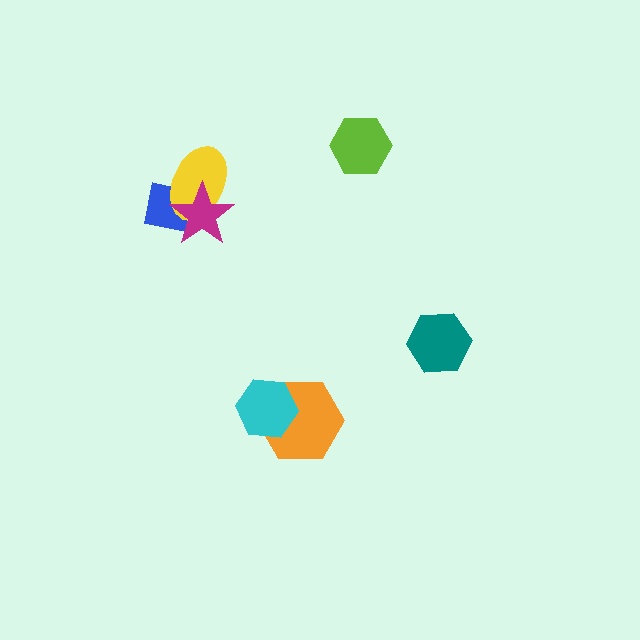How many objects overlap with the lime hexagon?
0 objects overlap with the lime hexagon.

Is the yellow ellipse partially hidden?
Yes, it is partially covered by another shape.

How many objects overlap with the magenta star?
2 objects overlap with the magenta star.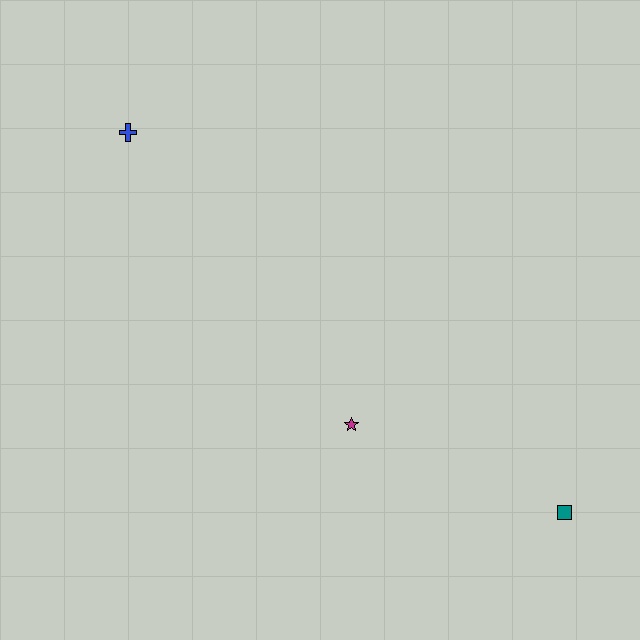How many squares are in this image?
There is 1 square.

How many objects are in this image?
There are 3 objects.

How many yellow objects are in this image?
There are no yellow objects.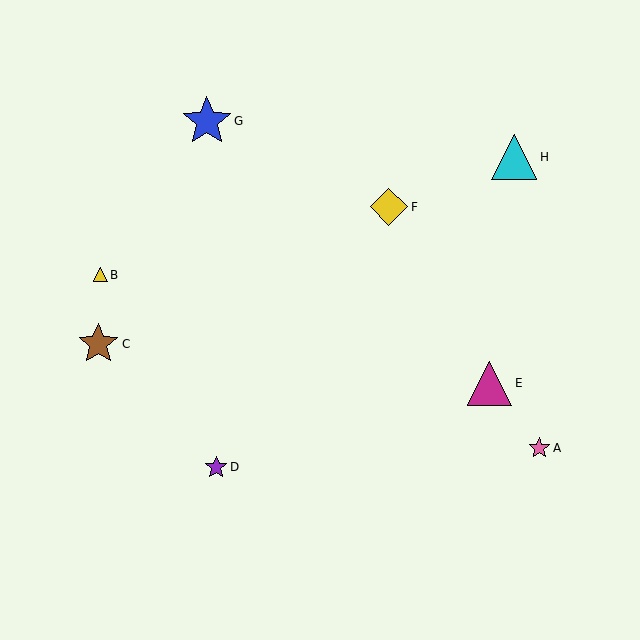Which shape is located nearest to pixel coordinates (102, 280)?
The yellow triangle (labeled B) at (100, 275) is nearest to that location.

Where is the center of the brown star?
The center of the brown star is at (98, 344).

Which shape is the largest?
The blue star (labeled G) is the largest.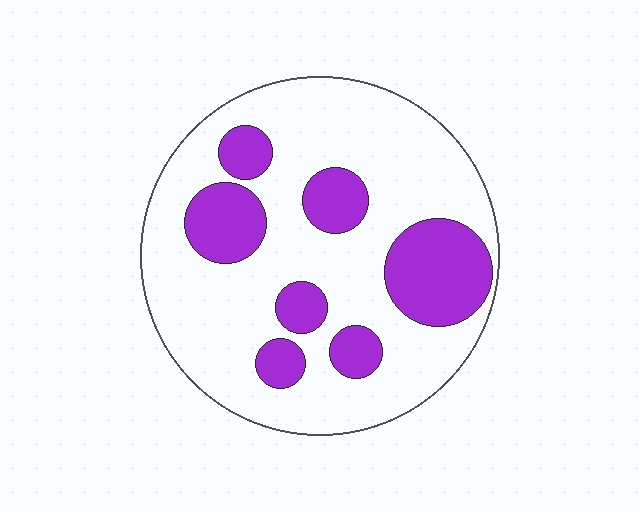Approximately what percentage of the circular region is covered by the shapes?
Approximately 25%.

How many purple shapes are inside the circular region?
7.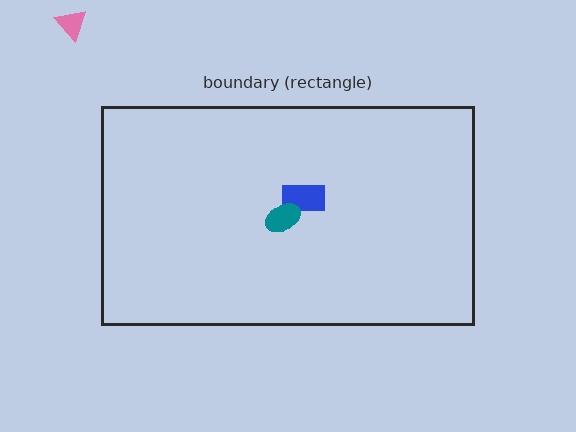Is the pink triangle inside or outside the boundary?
Outside.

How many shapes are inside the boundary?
2 inside, 1 outside.